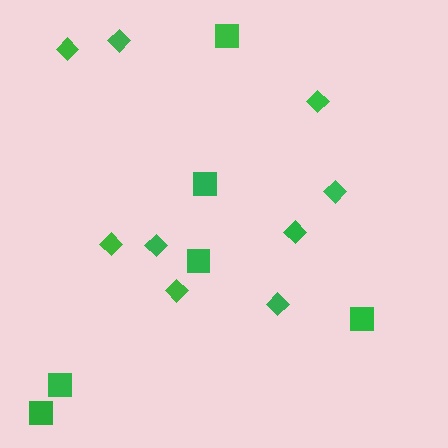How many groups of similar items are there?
There are 2 groups: one group of diamonds (9) and one group of squares (6).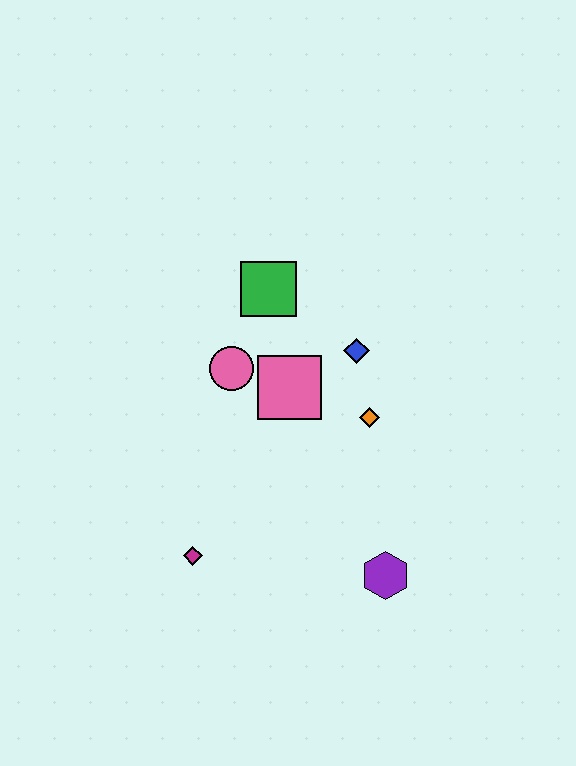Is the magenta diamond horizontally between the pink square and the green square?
No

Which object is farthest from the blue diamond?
The magenta diamond is farthest from the blue diamond.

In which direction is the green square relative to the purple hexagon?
The green square is above the purple hexagon.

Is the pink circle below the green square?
Yes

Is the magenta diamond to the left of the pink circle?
Yes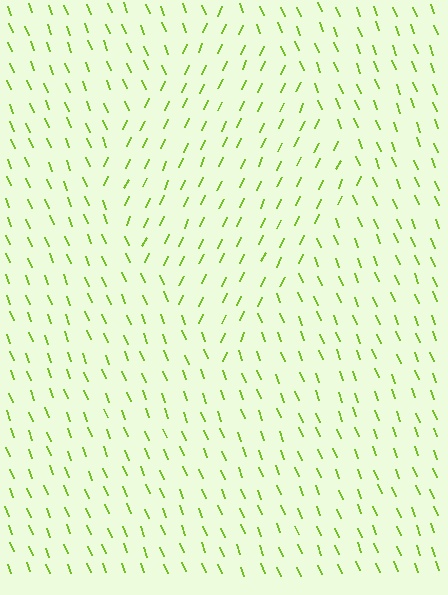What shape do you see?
I see a diamond.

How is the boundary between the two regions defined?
The boundary is defined purely by a change in line orientation (approximately 45 degrees difference). All lines are the same color and thickness.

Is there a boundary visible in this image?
Yes, there is a texture boundary formed by a change in line orientation.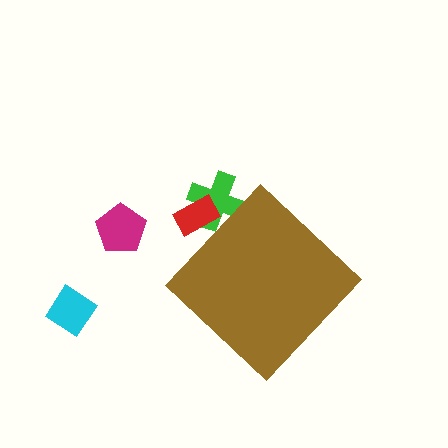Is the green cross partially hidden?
Yes, the green cross is partially hidden behind the brown diamond.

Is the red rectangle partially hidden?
Yes, the red rectangle is partially hidden behind the brown diamond.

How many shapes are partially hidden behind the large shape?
2 shapes are partially hidden.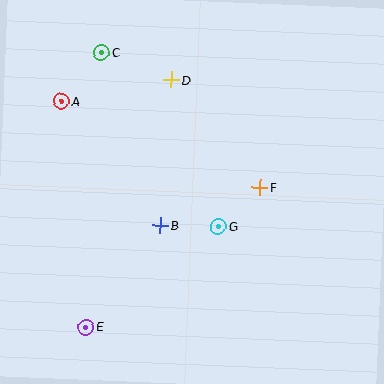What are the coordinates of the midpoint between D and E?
The midpoint between D and E is at (129, 203).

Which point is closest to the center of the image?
Point G at (219, 226) is closest to the center.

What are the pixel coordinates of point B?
Point B is at (160, 226).